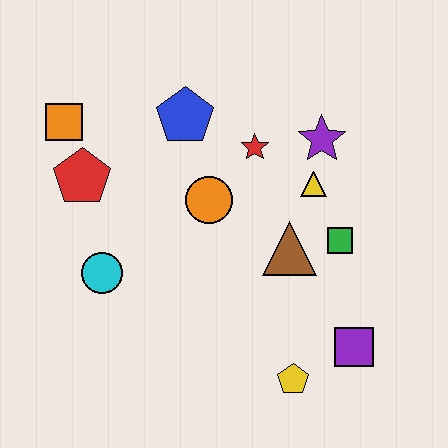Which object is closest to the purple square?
The yellow pentagon is closest to the purple square.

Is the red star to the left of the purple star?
Yes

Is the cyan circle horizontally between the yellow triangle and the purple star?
No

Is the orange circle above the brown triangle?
Yes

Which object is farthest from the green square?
The orange square is farthest from the green square.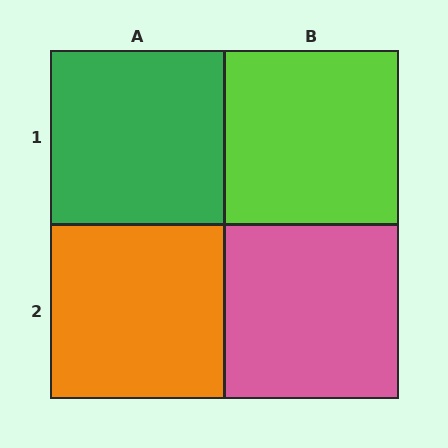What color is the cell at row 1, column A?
Green.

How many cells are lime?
1 cell is lime.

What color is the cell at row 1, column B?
Lime.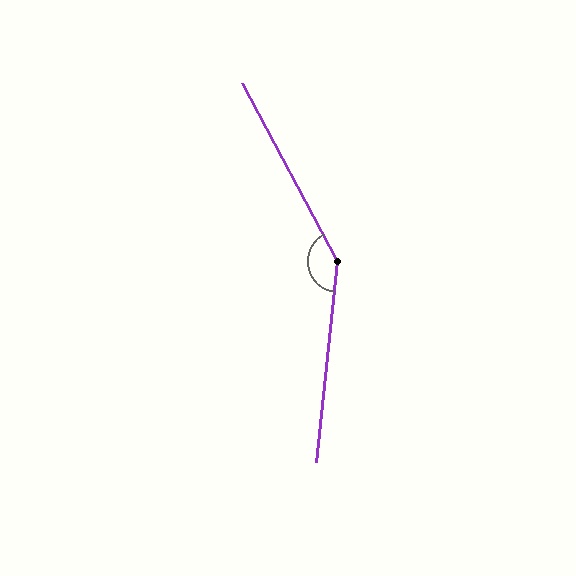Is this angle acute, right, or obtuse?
It is obtuse.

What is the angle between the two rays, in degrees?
Approximately 146 degrees.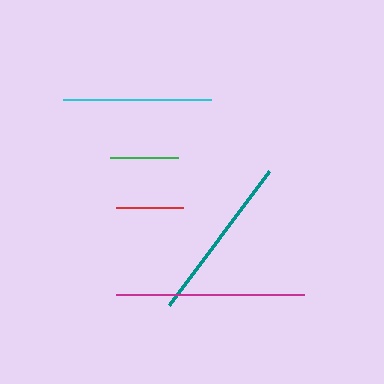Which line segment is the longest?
The magenta line is the longest at approximately 187 pixels.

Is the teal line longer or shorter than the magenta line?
The magenta line is longer than the teal line.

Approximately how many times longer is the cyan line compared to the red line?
The cyan line is approximately 2.2 times the length of the red line.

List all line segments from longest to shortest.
From longest to shortest: magenta, teal, cyan, green, red.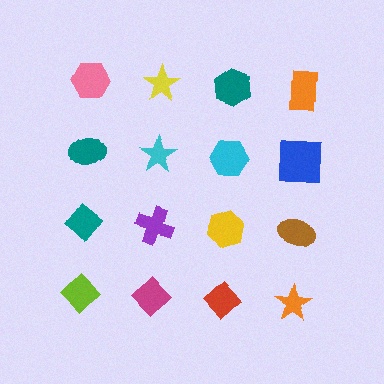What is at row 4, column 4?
An orange star.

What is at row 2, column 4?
A blue square.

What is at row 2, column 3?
A cyan hexagon.